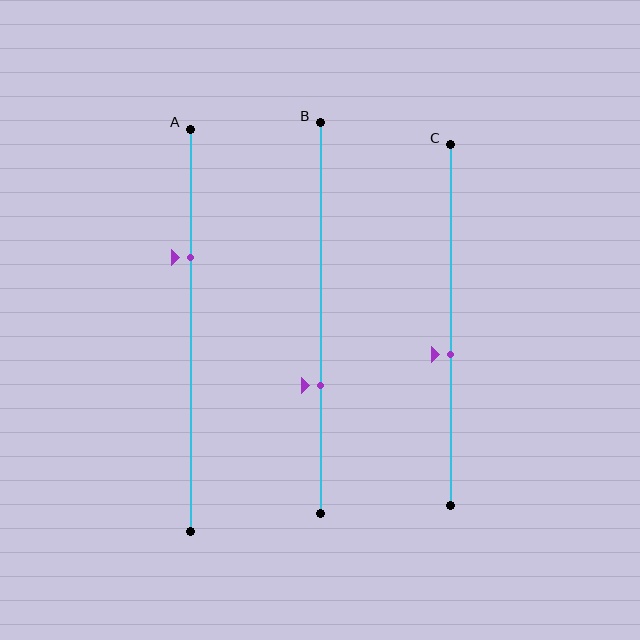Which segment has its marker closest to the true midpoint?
Segment C has its marker closest to the true midpoint.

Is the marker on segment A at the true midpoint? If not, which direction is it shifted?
No, the marker on segment A is shifted upward by about 18% of the segment length.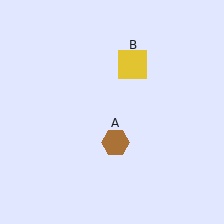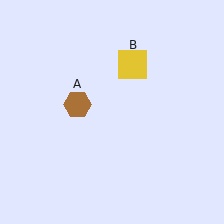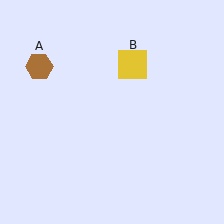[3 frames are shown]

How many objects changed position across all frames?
1 object changed position: brown hexagon (object A).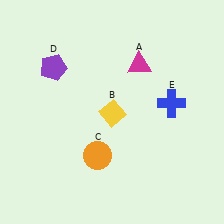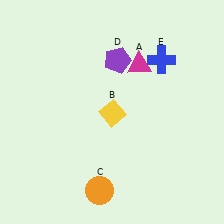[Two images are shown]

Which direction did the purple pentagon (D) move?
The purple pentagon (D) moved right.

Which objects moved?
The objects that moved are: the orange circle (C), the purple pentagon (D), the blue cross (E).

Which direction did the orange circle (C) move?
The orange circle (C) moved down.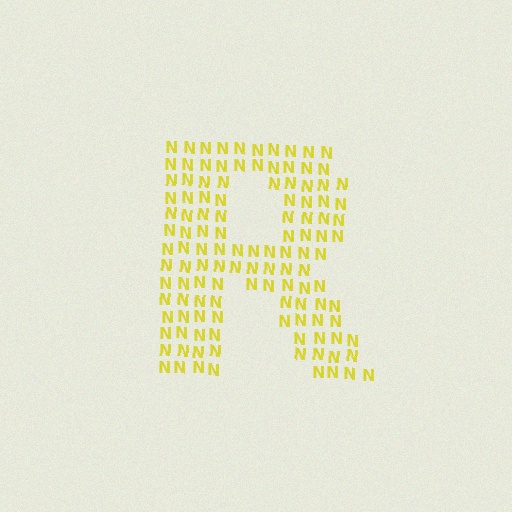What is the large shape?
The large shape is the letter R.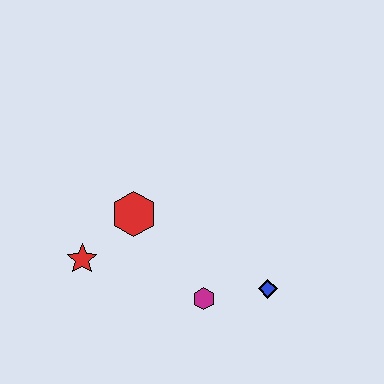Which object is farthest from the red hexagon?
The blue diamond is farthest from the red hexagon.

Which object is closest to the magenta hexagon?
The blue diamond is closest to the magenta hexagon.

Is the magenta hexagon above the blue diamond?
No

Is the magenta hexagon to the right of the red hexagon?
Yes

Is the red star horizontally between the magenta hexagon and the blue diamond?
No